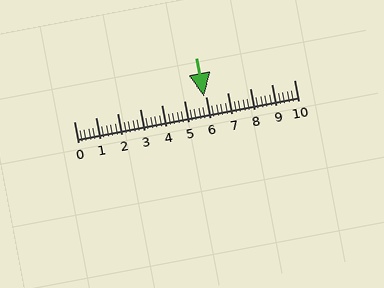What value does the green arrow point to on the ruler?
The green arrow points to approximately 5.9.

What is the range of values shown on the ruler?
The ruler shows values from 0 to 10.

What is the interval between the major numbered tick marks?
The major tick marks are spaced 1 units apart.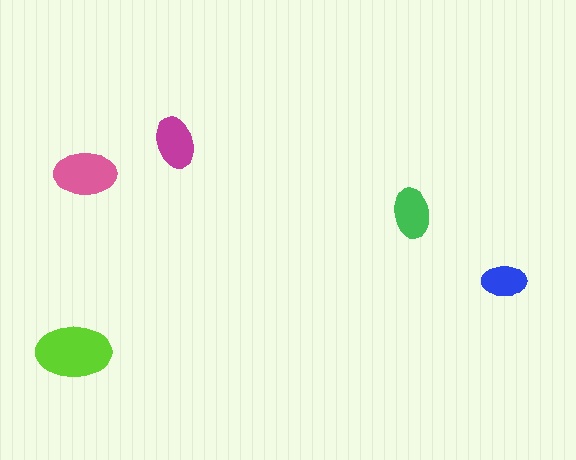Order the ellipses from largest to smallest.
the lime one, the pink one, the magenta one, the green one, the blue one.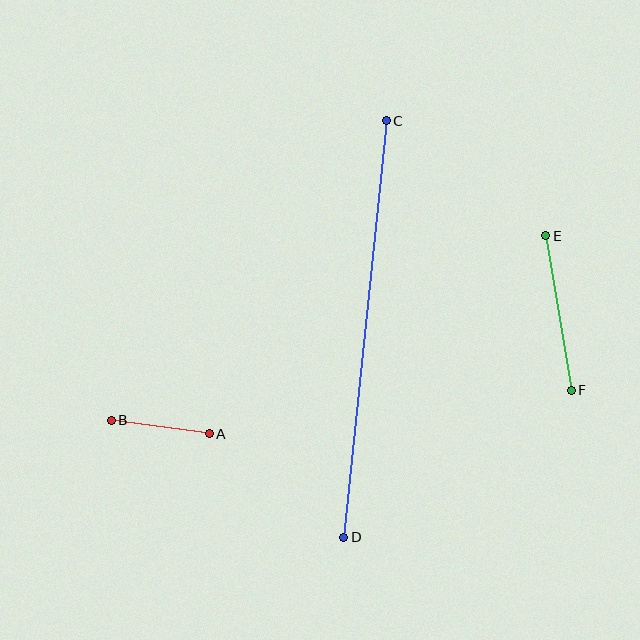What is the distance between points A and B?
The distance is approximately 99 pixels.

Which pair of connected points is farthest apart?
Points C and D are farthest apart.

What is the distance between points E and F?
The distance is approximately 157 pixels.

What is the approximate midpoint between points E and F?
The midpoint is at approximately (558, 313) pixels.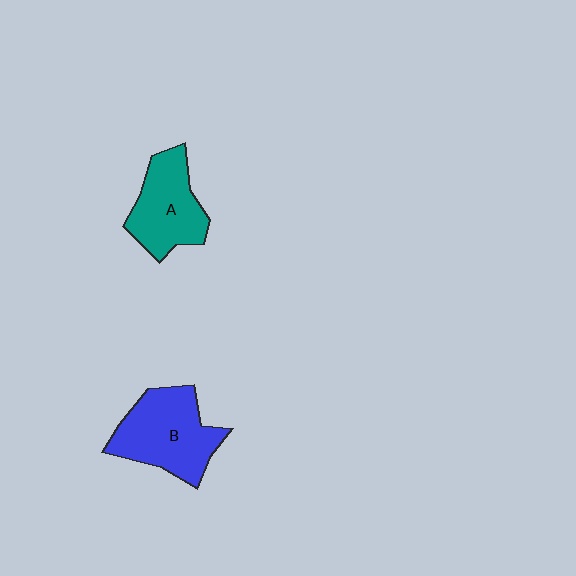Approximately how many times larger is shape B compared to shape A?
Approximately 1.2 times.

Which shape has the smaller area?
Shape A (teal).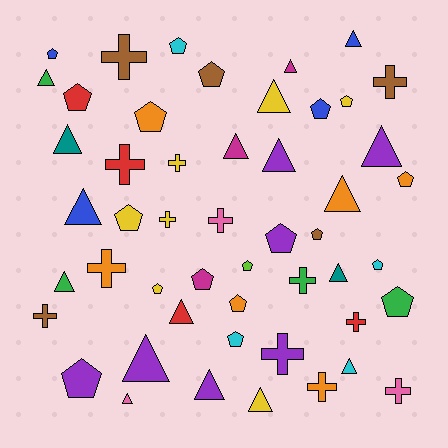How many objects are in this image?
There are 50 objects.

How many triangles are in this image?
There are 18 triangles.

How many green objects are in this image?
There are 4 green objects.